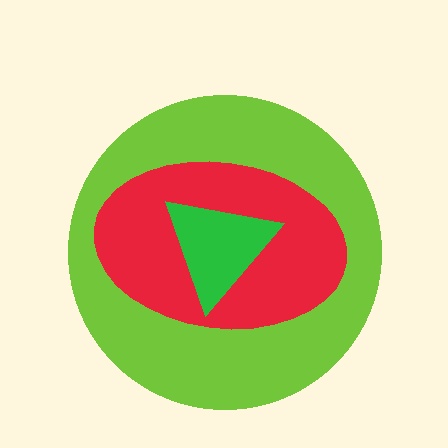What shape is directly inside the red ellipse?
The green triangle.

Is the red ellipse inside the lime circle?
Yes.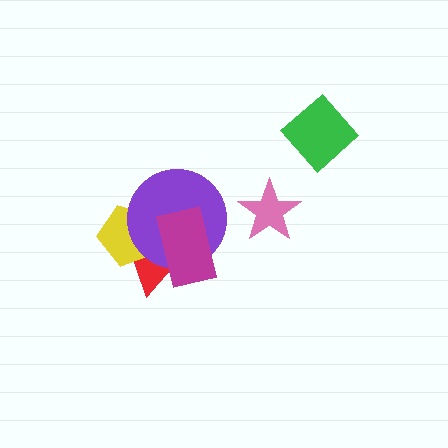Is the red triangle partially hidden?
Yes, it is partially covered by another shape.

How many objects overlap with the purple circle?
3 objects overlap with the purple circle.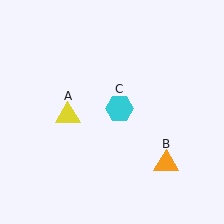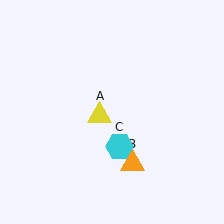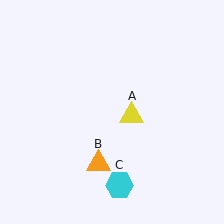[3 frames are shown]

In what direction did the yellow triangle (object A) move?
The yellow triangle (object A) moved right.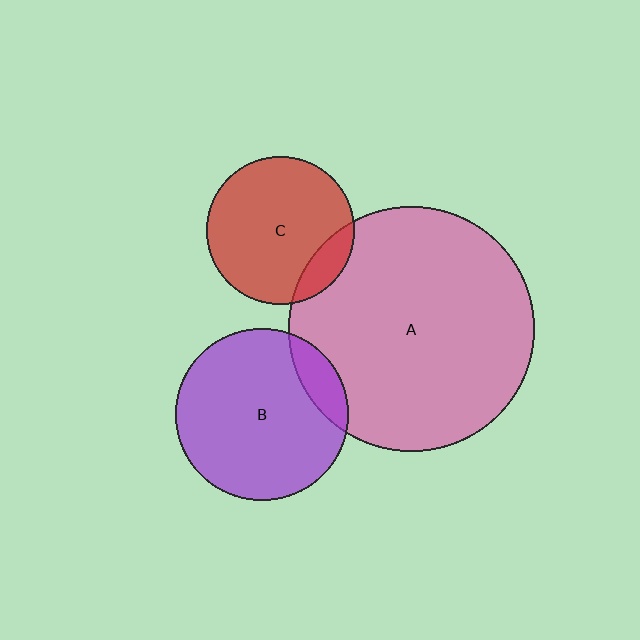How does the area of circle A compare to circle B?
Approximately 2.0 times.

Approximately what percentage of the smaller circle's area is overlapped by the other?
Approximately 15%.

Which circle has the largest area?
Circle A (pink).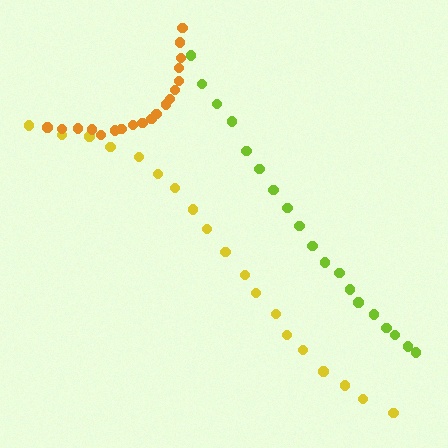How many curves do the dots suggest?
There are 3 distinct paths.